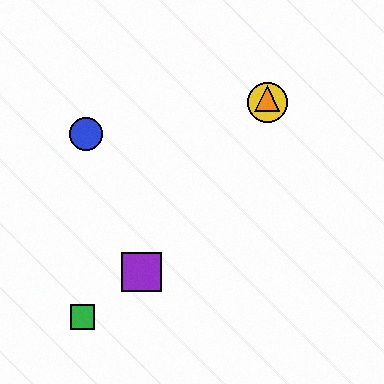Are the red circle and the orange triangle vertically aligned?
Yes, both are at x≈267.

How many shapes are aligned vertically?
3 shapes (the red circle, the yellow circle, the orange triangle) are aligned vertically.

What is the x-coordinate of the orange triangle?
The orange triangle is at x≈267.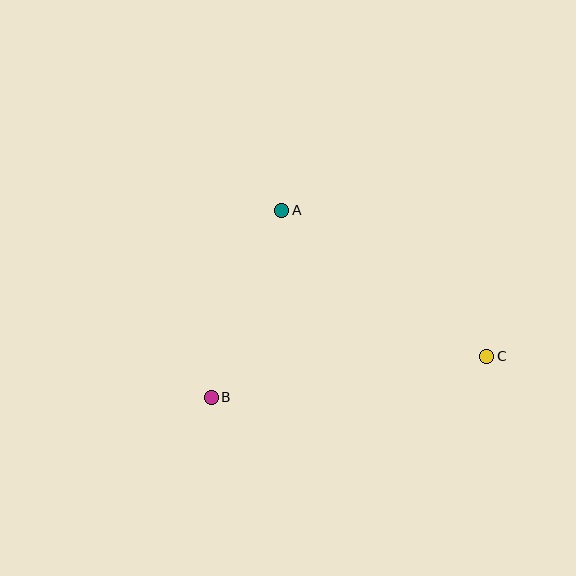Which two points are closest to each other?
Points A and B are closest to each other.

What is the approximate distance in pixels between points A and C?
The distance between A and C is approximately 252 pixels.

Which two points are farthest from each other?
Points B and C are farthest from each other.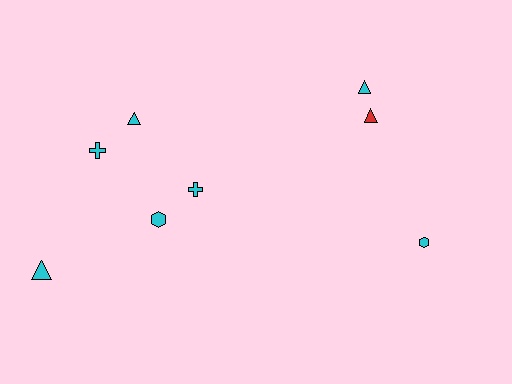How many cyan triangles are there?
There are 3 cyan triangles.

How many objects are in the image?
There are 8 objects.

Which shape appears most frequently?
Triangle, with 4 objects.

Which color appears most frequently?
Cyan, with 7 objects.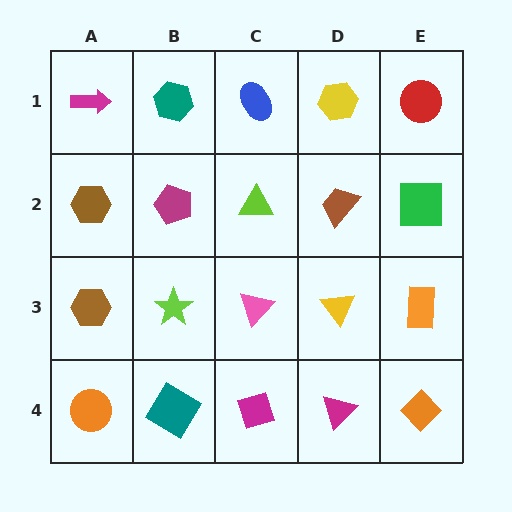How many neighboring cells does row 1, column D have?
3.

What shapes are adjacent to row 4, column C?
A pink triangle (row 3, column C), a teal diamond (row 4, column B), a magenta triangle (row 4, column D).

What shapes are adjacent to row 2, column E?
A red circle (row 1, column E), an orange rectangle (row 3, column E), a brown trapezoid (row 2, column D).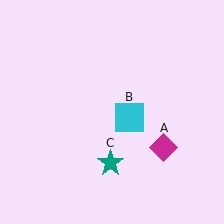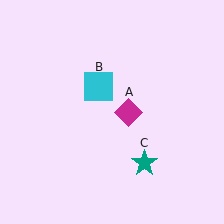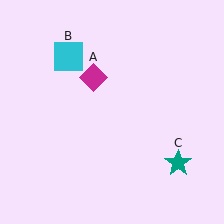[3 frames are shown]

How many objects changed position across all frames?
3 objects changed position: magenta diamond (object A), cyan square (object B), teal star (object C).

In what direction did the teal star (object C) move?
The teal star (object C) moved right.